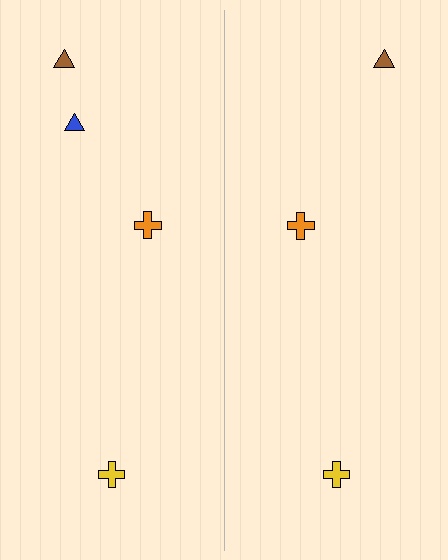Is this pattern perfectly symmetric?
No, the pattern is not perfectly symmetric. A blue triangle is missing from the right side.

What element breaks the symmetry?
A blue triangle is missing from the right side.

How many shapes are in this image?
There are 7 shapes in this image.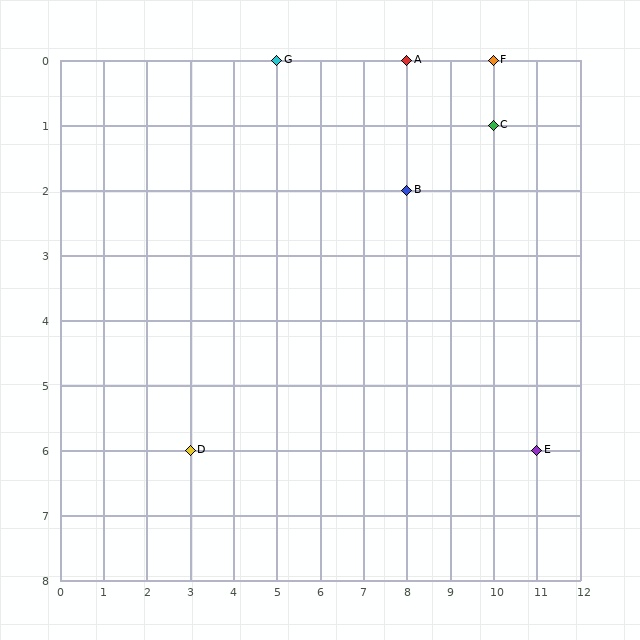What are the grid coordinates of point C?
Point C is at grid coordinates (10, 1).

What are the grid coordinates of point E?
Point E is at grid coordinates (11, 6).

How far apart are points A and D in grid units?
Points A and D are 5 columns and 6 rows apart (about 7.8 grid units diagonally).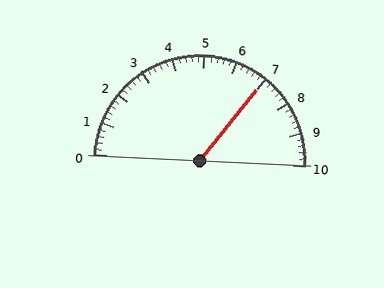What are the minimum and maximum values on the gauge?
The gauge ranges from 0 to 10.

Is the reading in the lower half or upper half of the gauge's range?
The reading is in the upper half of the range (0 to 10).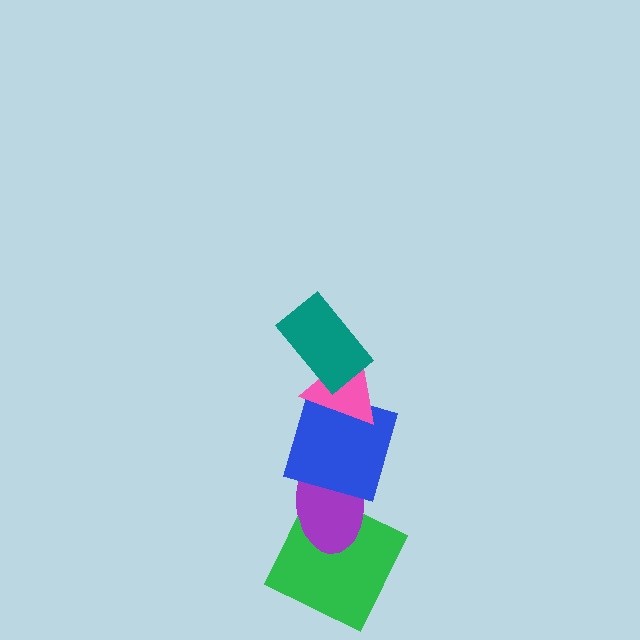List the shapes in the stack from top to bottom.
From top to bottom: the teal rectangle, the pink triangle, the blue square, the purple ellipse, the green square.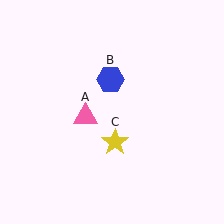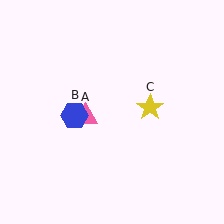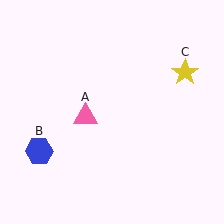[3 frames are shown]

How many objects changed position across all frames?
2 objects changed position: blue hexagon (object B), yellow star (object C).